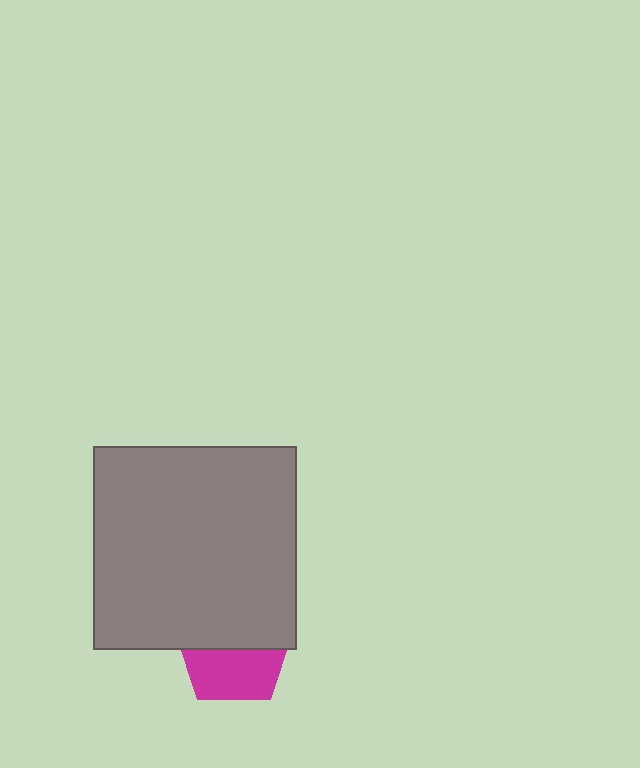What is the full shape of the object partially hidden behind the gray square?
The partially hidden object is a magenta pentagon.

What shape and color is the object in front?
The object in front is a gray square.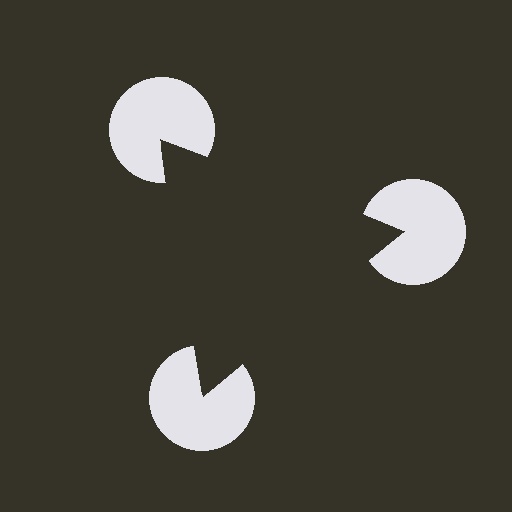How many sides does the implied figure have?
3 sides.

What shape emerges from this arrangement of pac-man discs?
An illusory triangle — its edges are inferred from the aligned wedge cuts in the pac-man discs, not physically drawn.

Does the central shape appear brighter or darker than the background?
It typically appears slightly darker than the background, even though no actual brightness change is drawn.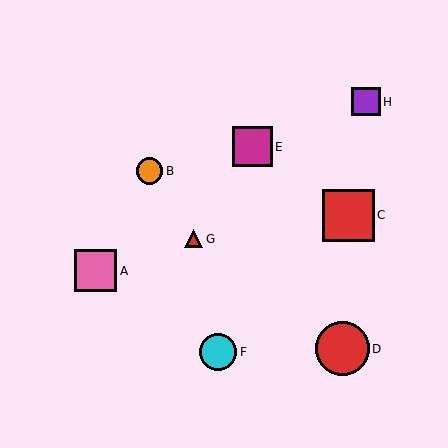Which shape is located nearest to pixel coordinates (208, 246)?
The red triangle (labeled G) at (194, 239) is nearest to that location.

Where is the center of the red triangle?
The center of the red triangle is at (194, 239).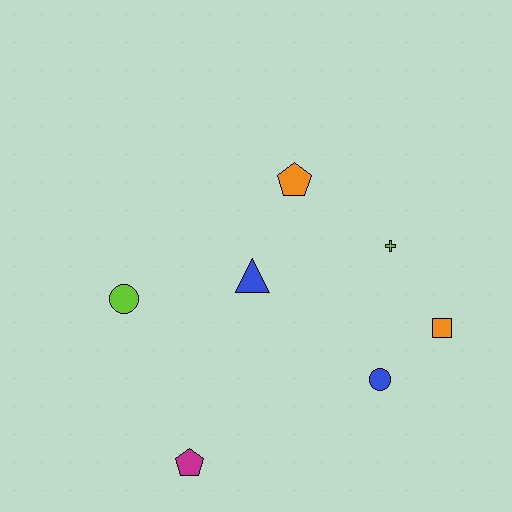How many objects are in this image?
There are 7 objects.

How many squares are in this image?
There is 1 square.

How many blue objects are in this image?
There are 2 blue objects.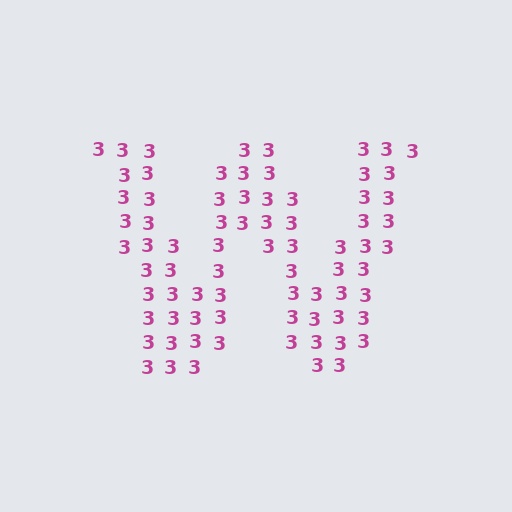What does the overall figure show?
The overall figure shows the letter W.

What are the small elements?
The small elements are digit 3's.